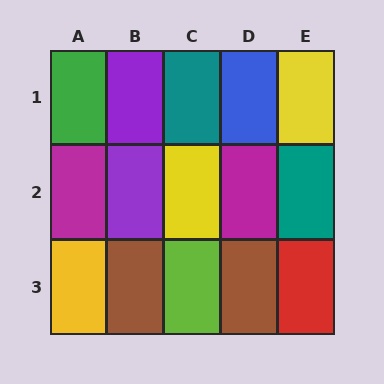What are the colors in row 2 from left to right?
Magenta, purple, yellow, magenta, teal.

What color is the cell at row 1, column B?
Purple.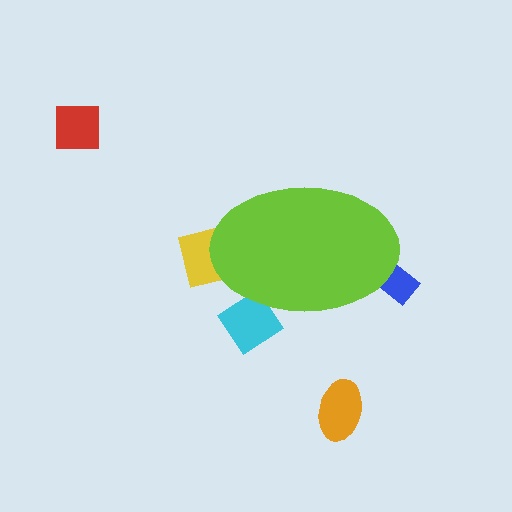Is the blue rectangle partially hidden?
Yes, the blue rectangle is partially hidden behind the lime ellipse.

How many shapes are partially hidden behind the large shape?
3 shapes are partially hidden.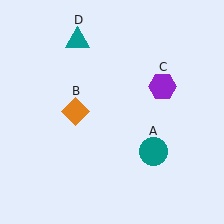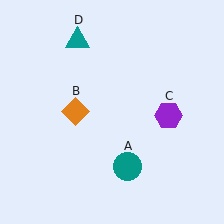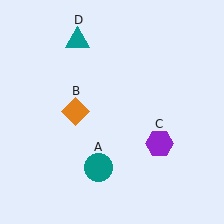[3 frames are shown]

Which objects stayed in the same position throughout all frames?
Orange diamond (object B) and teal triangle (object D) remained stationary.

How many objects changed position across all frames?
2 objects changed position: teal circle (object A), purple hexagon (object C).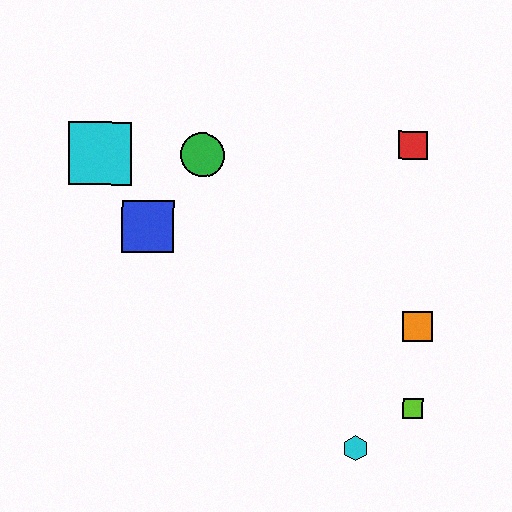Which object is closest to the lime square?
The cyan hexagon is closest to the lime square.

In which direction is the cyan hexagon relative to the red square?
The cyan hexagon is below the red square.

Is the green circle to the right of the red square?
No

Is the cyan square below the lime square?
No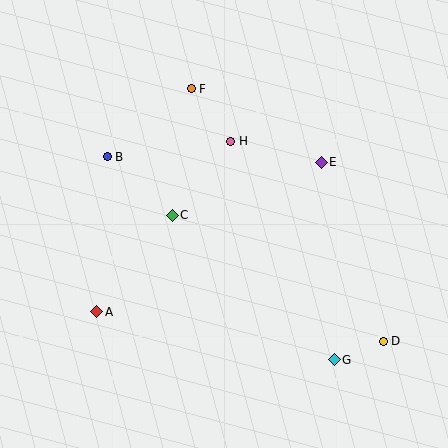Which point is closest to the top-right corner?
Point E is closest to the top-right corner.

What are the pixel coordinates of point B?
Point B is at (107, 157).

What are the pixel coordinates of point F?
Point F is at (191, 89).